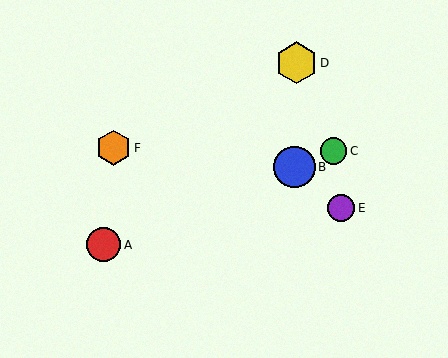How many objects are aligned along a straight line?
3 objects (A, B, C) are aligned along a straight line.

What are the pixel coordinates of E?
Object E is at (341, 208).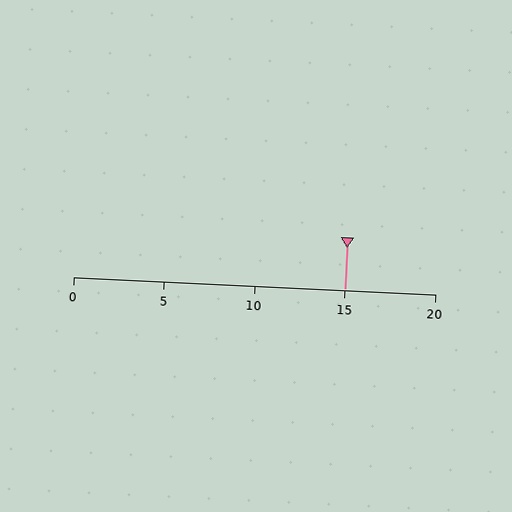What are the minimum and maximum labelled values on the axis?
The axis runs from 0 to 20.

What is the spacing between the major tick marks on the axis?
The major ticks are spaced 5 apart.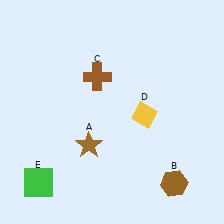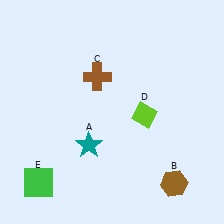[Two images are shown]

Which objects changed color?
A changed from brown to teal. D changed from yellow to lime.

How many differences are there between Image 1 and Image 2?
There are 2 differences between the two images.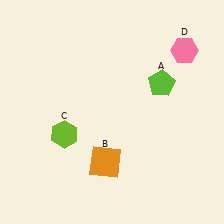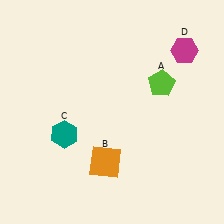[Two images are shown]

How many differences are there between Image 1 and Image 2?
There are 2 differences between the two images.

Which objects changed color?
C changed from lime to teal. D changed from pink to magenta.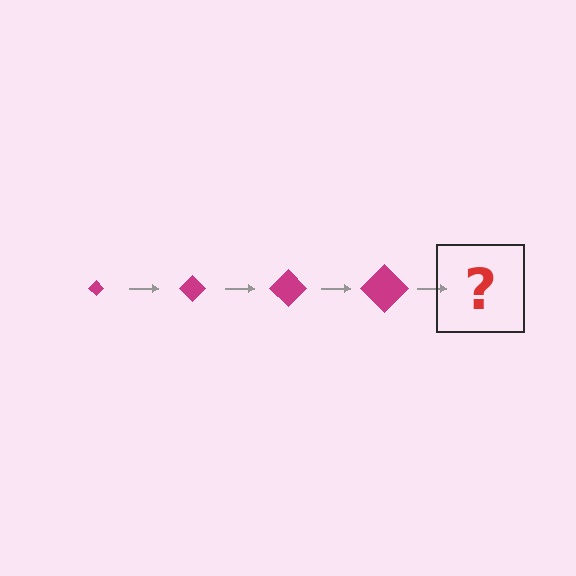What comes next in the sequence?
The next element should be a magenta diamond, larger than the previous one.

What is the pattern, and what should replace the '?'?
The pattern is that the diamond gets progressively larger each step. The '?' should be a magenta diamond, larger than the previous one.